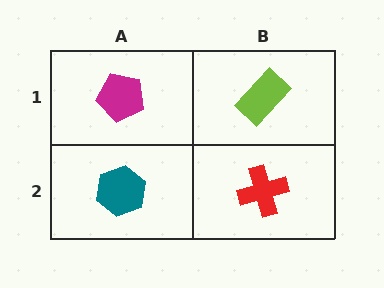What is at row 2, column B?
A red cross.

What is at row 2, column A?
A teal hexagon.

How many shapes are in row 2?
2 shapes.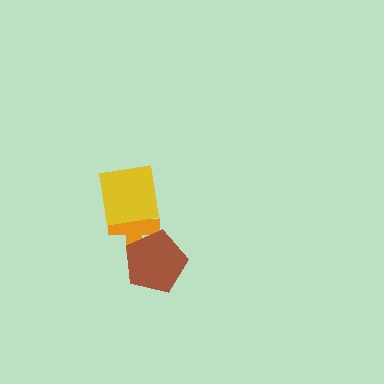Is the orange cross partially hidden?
Yes, it is partially covered by another shape.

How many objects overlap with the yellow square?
1 object overlaps with the yellow square.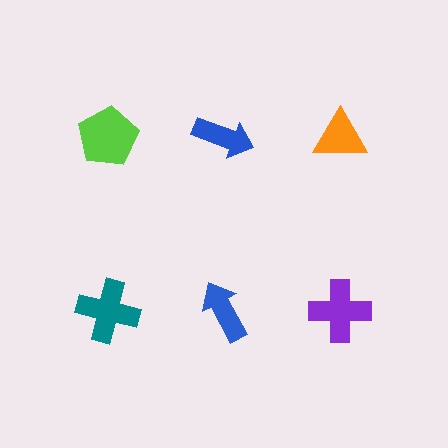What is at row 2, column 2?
A blue arrow.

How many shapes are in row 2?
3 shapes.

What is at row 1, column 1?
A lime pentagon.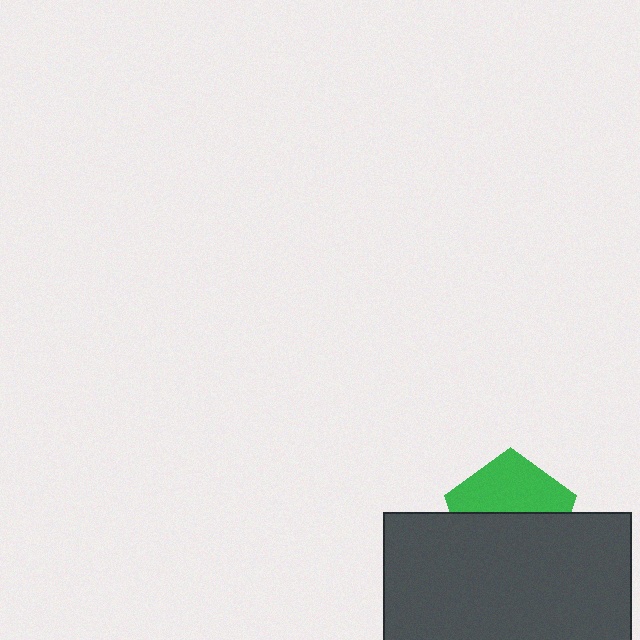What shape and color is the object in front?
The object in front is a dark gray rectangle.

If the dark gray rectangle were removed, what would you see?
You would see the complete green pentagon.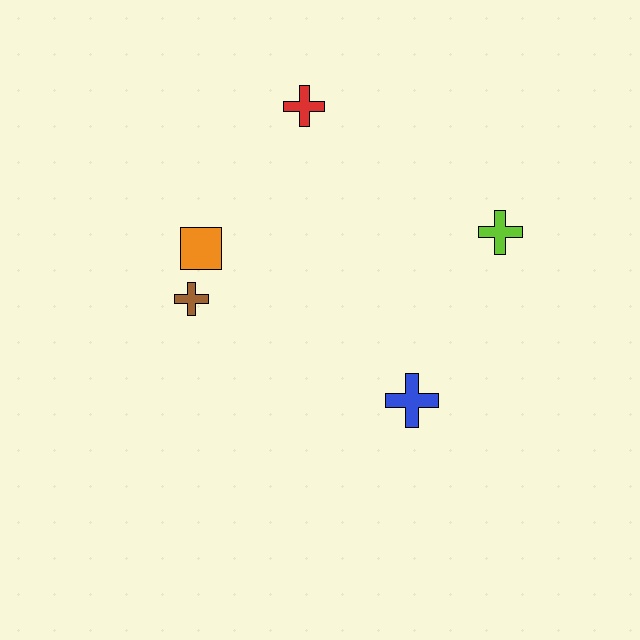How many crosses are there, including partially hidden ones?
There are 4 crosses.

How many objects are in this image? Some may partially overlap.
There are 5 objects.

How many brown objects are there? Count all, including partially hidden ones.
There is 1 brown object.